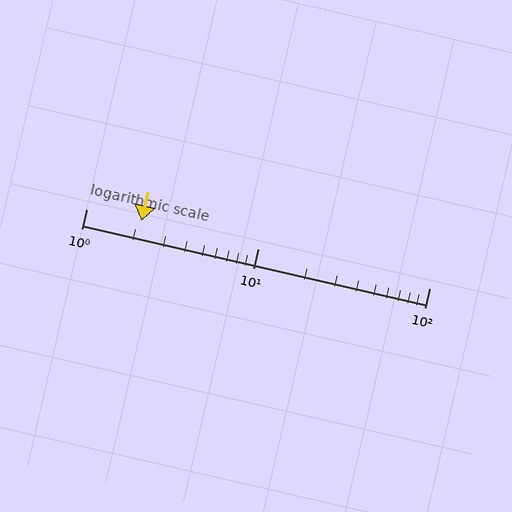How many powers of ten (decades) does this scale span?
The scale spans 2 decades, from 1 to 100.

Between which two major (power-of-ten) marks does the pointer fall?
The pointer is between 1 and 10.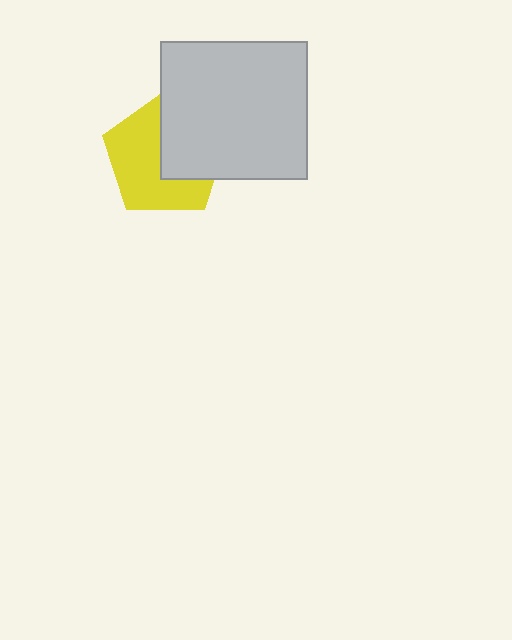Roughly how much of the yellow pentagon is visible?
About half of it is visible (roughly 58%).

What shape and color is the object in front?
The object in front is a light gray rectangle.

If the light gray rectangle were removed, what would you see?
You would see the complete yellow pentagon.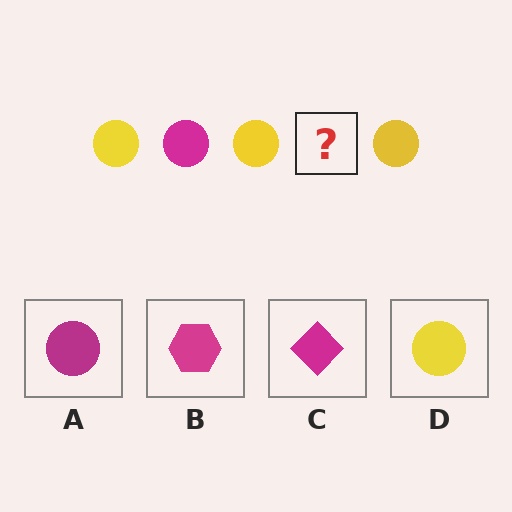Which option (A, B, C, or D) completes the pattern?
A.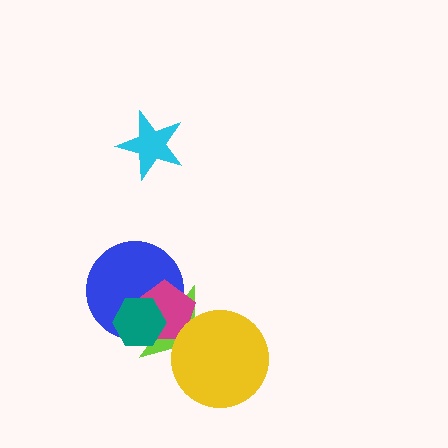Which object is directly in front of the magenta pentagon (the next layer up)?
The teal hexagon is directly in front of the magenta pentagon.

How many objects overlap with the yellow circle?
2 objects overlap with the yellow circle.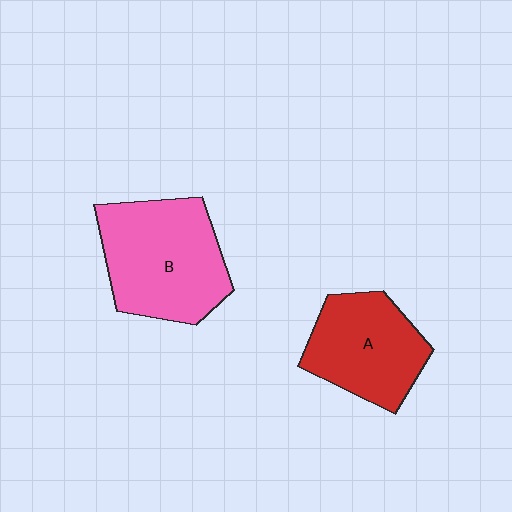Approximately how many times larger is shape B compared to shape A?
Approximately 1.3 times.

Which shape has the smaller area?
Shape A (red).